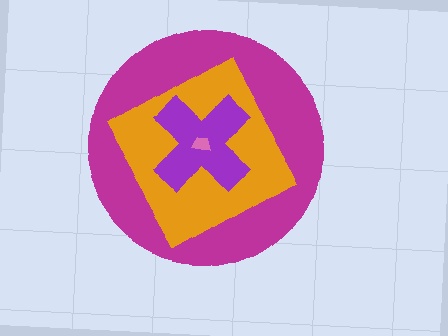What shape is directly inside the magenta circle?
The orange diamond.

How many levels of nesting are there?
4.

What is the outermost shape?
The magenta circle.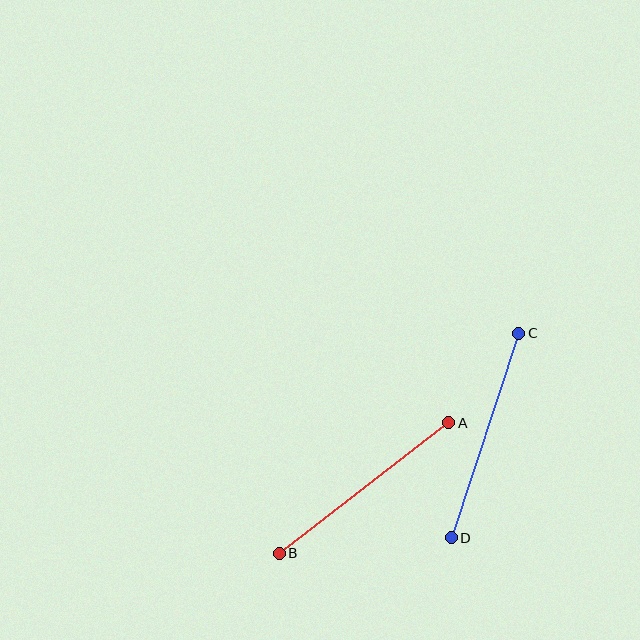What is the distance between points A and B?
The distance is approximately 214 pixels.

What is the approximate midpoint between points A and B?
The midpoint is at approximately (364, 488) pixels.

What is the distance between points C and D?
The distance is approximately 215 pixels.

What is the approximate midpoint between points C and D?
The midpoint is at approximately (485, 436) pixels.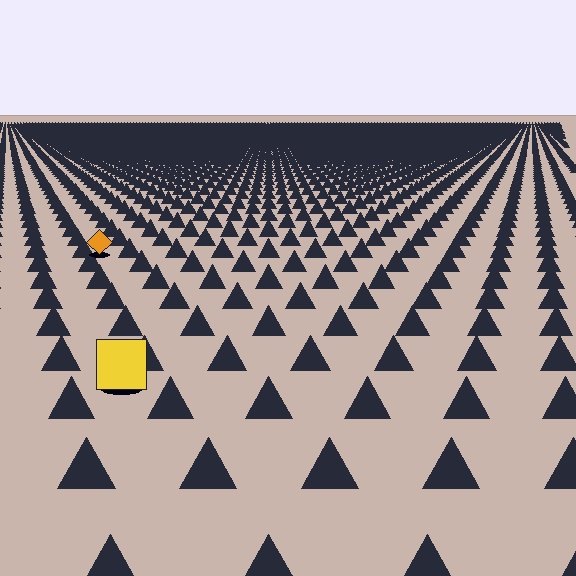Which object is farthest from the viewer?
The orange diamond is farthest from the viewer. It appears smaller and the ground texture around it is denser.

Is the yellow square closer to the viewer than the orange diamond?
Yes. The yellow square is closer — you can tell from the texture gradient: the ground texture is coarser near it.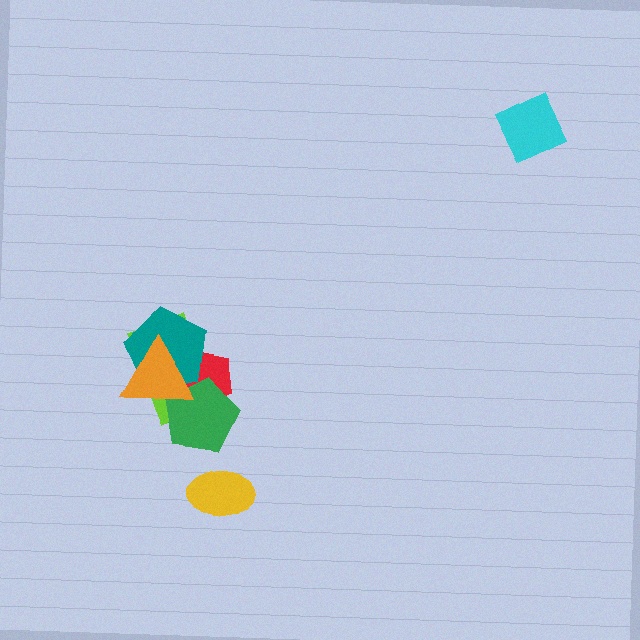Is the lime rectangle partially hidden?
Yes, it is partially covered by another shape.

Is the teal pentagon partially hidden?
Yes, it is partially covered by another shape.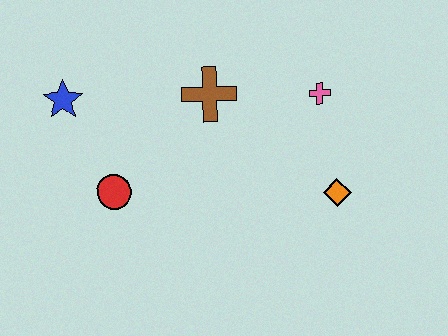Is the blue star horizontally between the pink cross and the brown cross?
No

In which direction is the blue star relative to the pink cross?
The blue star is to the left of the pink cross.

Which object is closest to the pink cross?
The orange diamond is closest to the pink cross.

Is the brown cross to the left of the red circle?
No